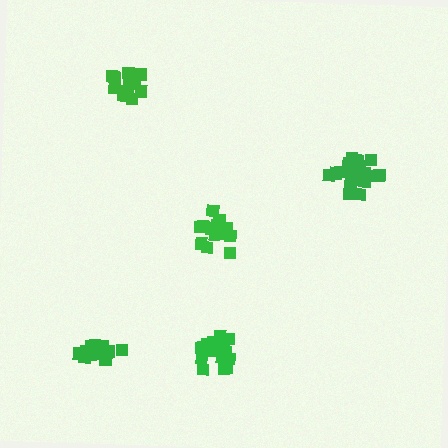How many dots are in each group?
Group 1: 18 dots, Group 2: 16 dots, Group 3: 20 dots, Group 4: 15 dots, Group 5: 19 dots (88 total).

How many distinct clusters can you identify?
There are 5 distinct clusters.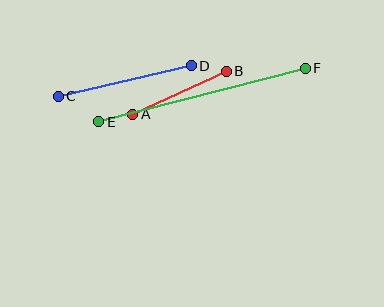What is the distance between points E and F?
The distance is approximately 213 pixels.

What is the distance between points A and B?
The distance is approximately 103 pixels.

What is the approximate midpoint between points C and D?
The midpoint is at approximately (125, 81) pixels.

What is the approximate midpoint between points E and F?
The midpoint is at approximately (202, 95) pixels.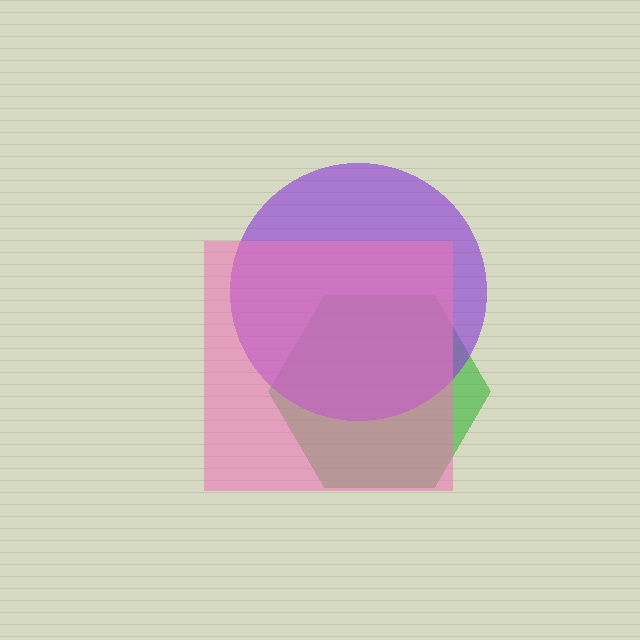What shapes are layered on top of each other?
The layered shapes are: a green hexagon, a purple circle, a pink square.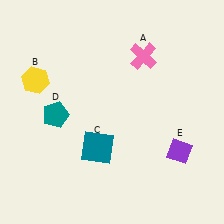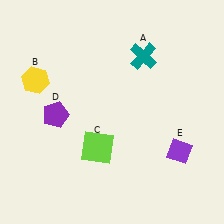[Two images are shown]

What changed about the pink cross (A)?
In Image 1, A is pink. In Image 2, it changed to teal.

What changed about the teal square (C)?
In Image 1, C is teal. In Image 2, it changed to lime.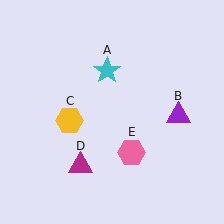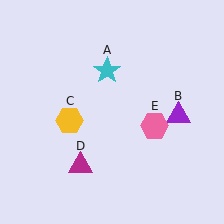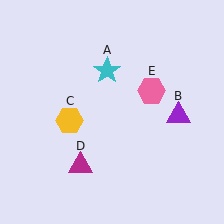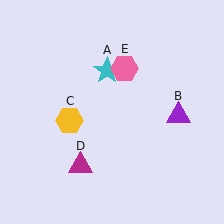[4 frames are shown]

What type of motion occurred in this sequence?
The pink hexagon (object E) rotated counterclockwise around the center of the scene.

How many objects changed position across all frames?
1 object changed position: pink hexagon (object E).